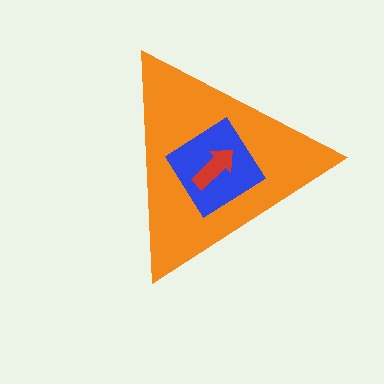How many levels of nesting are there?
3.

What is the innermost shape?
The red arrow.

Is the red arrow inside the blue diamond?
Yes.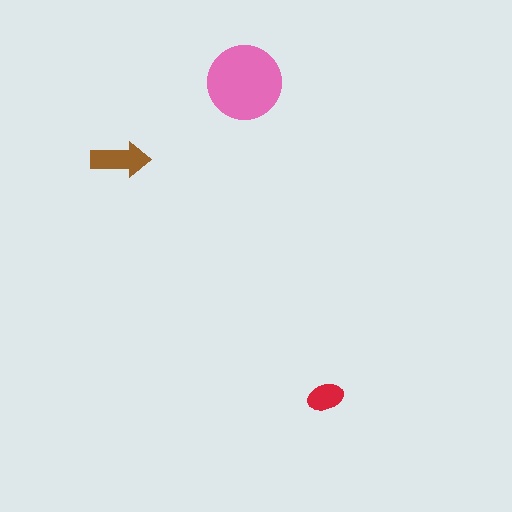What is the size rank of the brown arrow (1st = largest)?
2nd.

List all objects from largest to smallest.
The pink circle, the brown arrow, the red ellipse.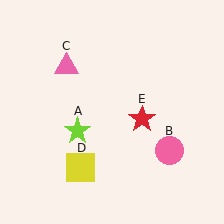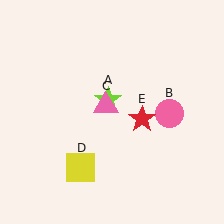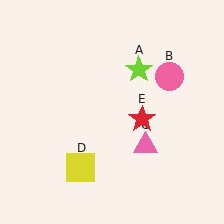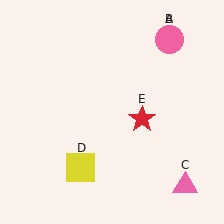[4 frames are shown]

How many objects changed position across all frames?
3 objects changed position: lime star (object A), pink circle (object B), pink triangle (object C).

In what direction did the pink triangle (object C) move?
The pink triangle (object C) moved down and to the right.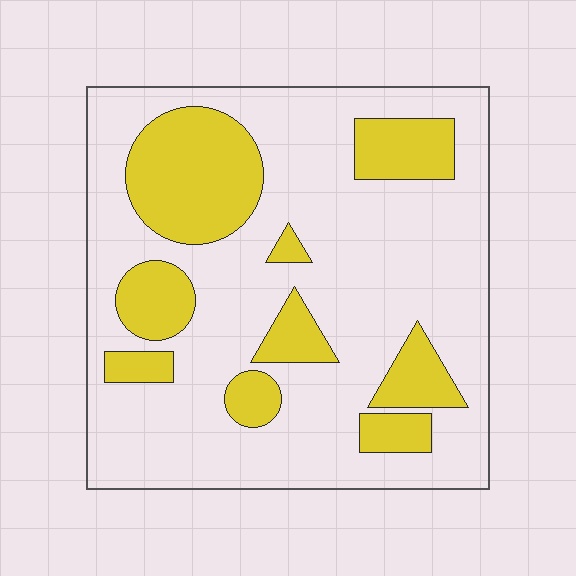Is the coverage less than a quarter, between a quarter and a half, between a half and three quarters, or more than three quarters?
Between a quarter and a half.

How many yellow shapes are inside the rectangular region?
9.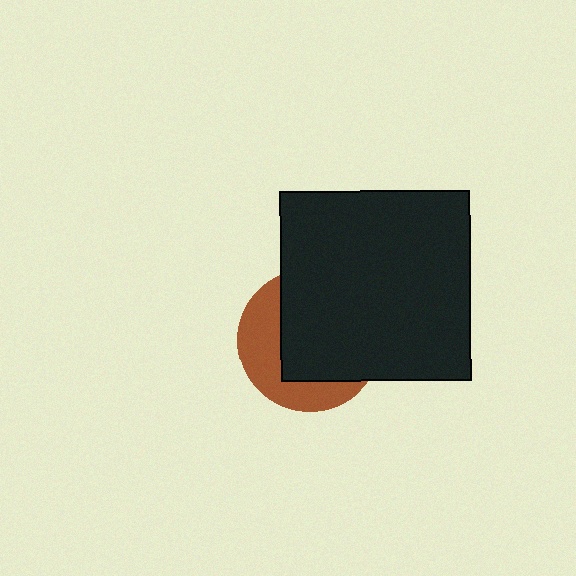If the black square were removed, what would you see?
You would see the complete brown circle.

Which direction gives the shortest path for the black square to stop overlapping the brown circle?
Moving toward the upper-right gives the shortest separation.